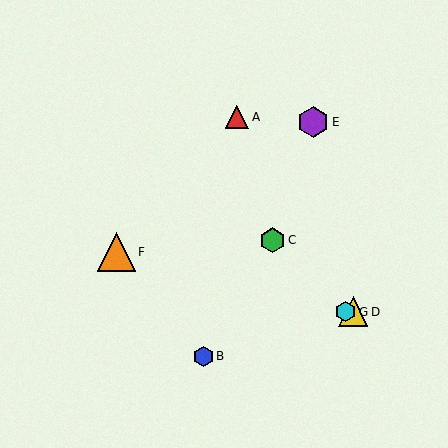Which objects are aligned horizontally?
Objects D, G are aligned horizontally.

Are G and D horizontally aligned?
Yes, both are at y≈312.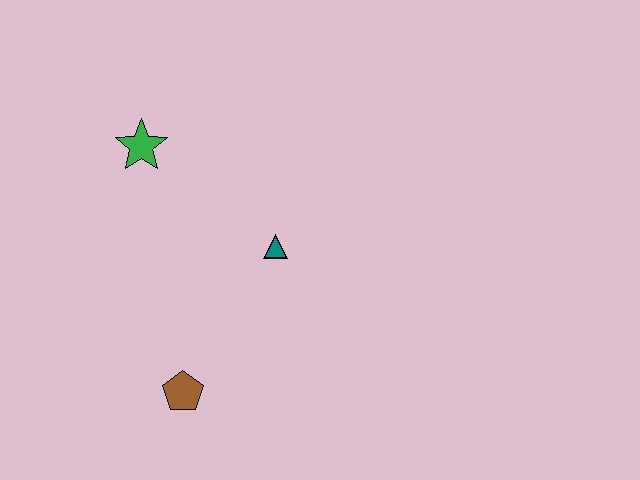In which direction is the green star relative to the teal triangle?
The green star is to the left of the teal triangle.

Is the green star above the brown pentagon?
Yes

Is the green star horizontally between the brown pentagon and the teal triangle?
No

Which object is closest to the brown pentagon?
The teal triangle is closest to the brown pentagon.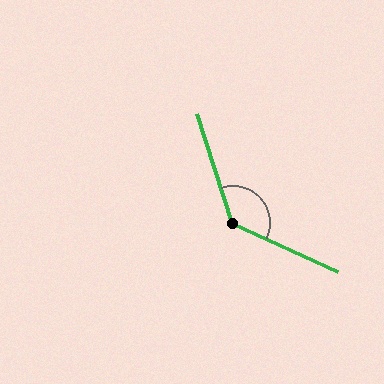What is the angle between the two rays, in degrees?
Approximately 133 degrees.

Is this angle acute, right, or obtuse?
It is obtuse.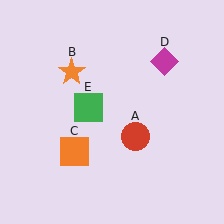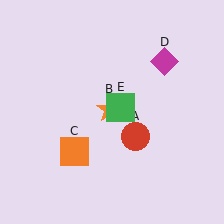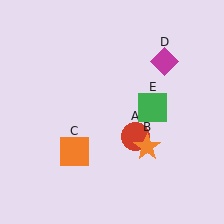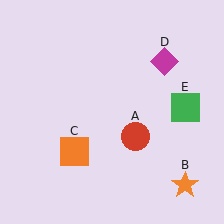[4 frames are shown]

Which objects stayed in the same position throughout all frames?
Red circle (object A) and orange square (object C) and magenta diamond (object D) remained stationary.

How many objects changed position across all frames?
2 objects changed position: orange star (object B), green square (object E).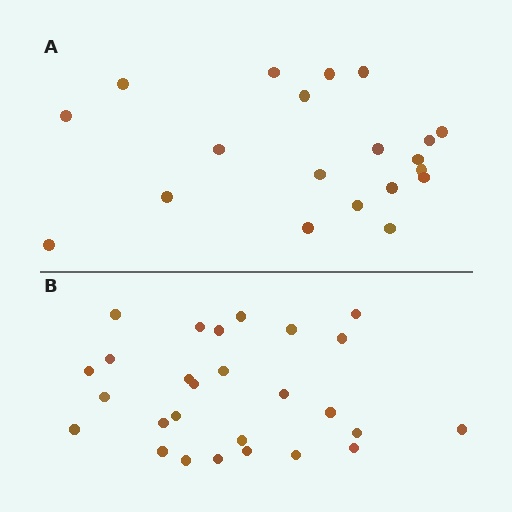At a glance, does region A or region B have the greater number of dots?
Region B (the bottom region) has more dots.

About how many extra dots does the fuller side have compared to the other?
Region B has roughly 8 or so more dots than region A.